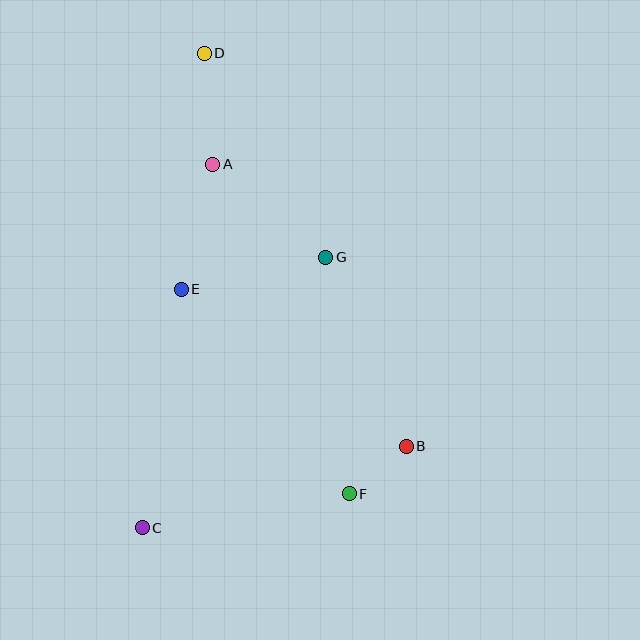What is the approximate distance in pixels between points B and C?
The distance between B and C is approximately 276 pixels.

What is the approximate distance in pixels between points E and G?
The distance between E and G is approximately 148 pixels.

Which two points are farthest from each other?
Points C and D are farthest from each other.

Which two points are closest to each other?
Points B and F are closest to each other.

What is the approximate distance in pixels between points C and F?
The distance between C and F is approximately 210 pixels.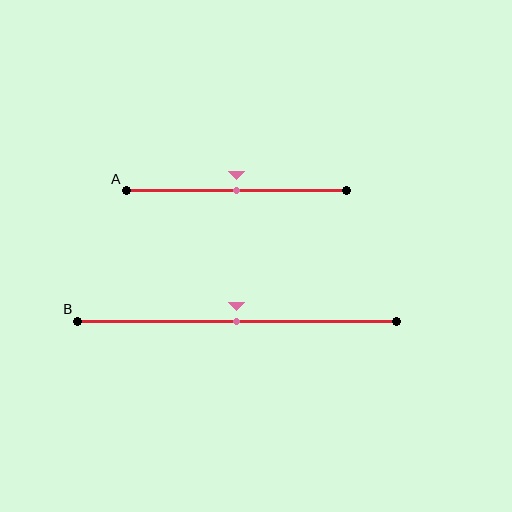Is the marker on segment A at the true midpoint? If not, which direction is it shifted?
Yes, the marker on segment A is at the true midpoint.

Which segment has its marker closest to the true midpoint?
Segment A has its marker closest to the true midpoint.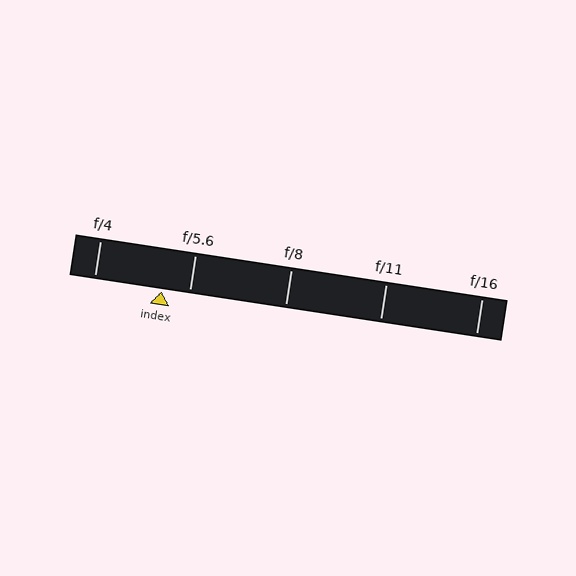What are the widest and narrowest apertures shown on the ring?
The widest aperture shown is f/4 and the narrowest is f/16.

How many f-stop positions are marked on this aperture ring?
There are 5 f-stop positions marked.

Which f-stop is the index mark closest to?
The index mark is closest to f/5.6.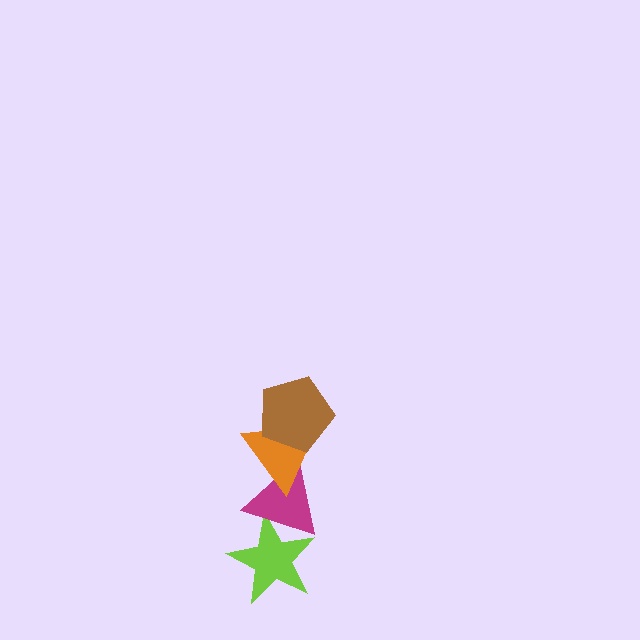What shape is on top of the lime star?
The magenta triangle is on top of the lime star.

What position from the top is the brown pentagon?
The brown pentagon is 1st from the top.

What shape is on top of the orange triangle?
The brown pentagon is on top of the orange triangle.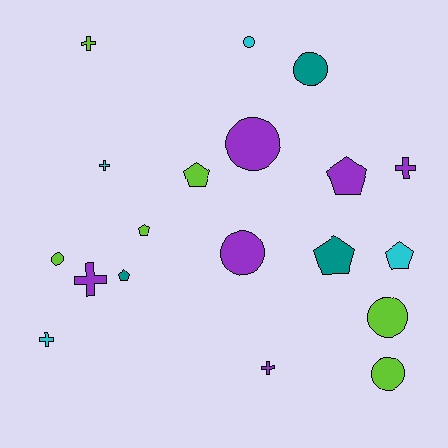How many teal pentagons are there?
There are 2 teal pentagons.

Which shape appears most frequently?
Circle, with 7 objects.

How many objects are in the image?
There are 19 objects.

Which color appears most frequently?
Lime, with 6 objects.